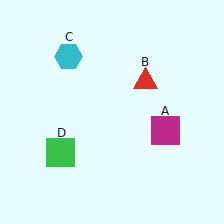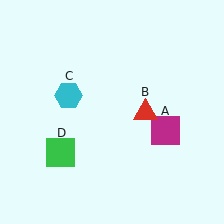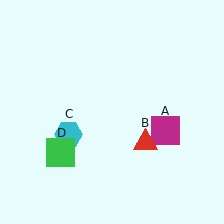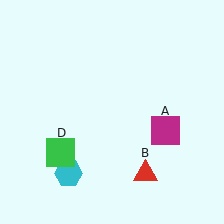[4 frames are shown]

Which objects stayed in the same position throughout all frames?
Magenta square (object A) and green square (object D) remained stationary.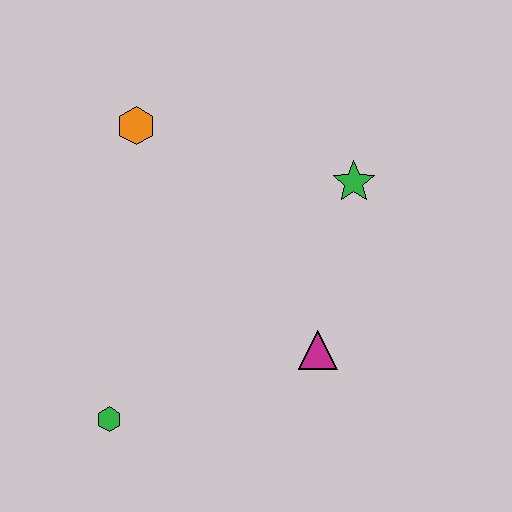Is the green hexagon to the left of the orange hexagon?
Yes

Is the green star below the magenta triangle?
No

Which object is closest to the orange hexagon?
The green star is closest to the orange hexagon.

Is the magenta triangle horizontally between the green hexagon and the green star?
Yes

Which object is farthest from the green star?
The green hexagon is farthest from the green star.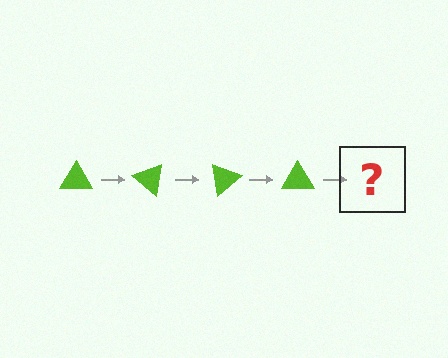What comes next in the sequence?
The next element should be a lime triangle rotated 160 degrees.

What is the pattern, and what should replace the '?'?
The pattern is that the triangle rotates 40 degrees each step. The '?' should be a lime triangle rotated 160 degrees.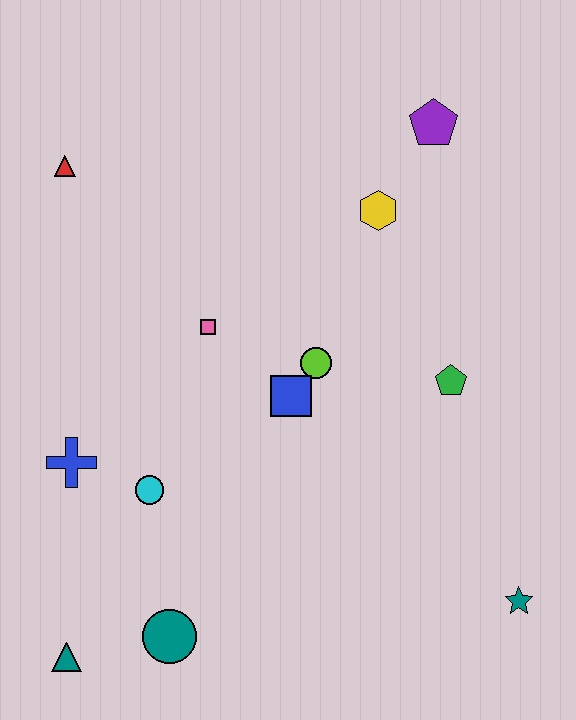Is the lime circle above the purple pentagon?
No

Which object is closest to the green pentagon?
The lime circle is closest to the green pentagon.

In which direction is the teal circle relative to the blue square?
The teal circle is below the blue square.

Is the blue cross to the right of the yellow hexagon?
No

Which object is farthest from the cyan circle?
The purple pentagon is farthest from the cyan circle.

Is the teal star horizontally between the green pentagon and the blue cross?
No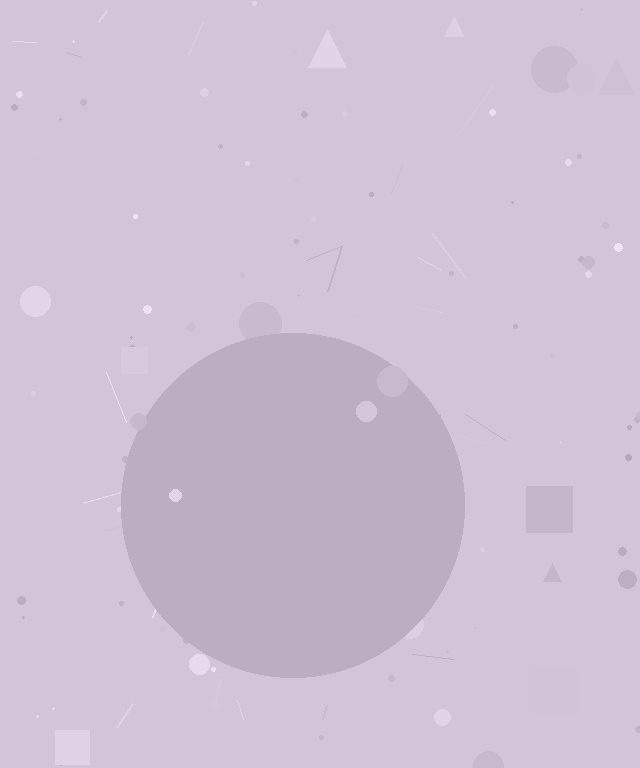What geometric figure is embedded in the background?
A circle is embedded in the background.